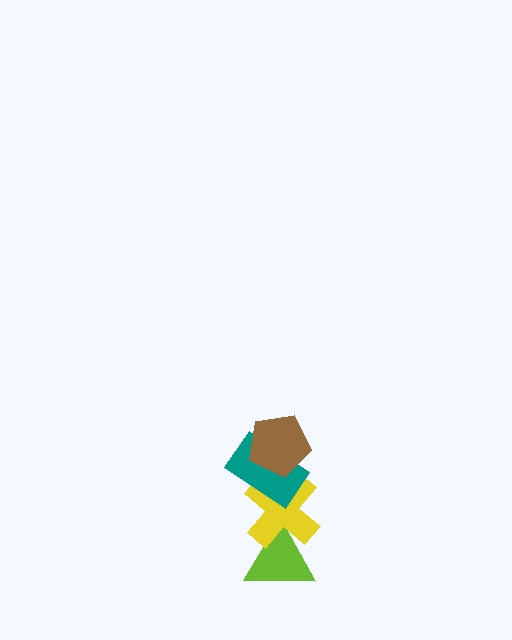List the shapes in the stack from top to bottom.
From top to bottom: the brown pentagon, the teal rectangle, the yellow cross, the lime triangle.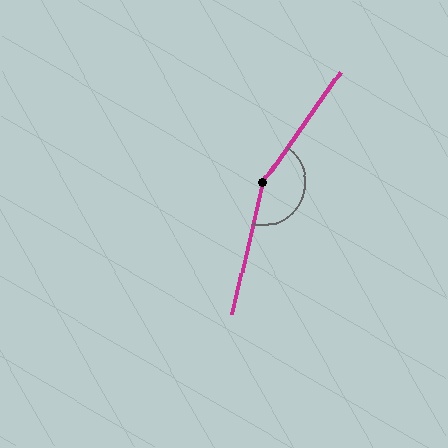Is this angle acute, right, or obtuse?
It is obtuse.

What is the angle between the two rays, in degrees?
Approximately 158 degrees.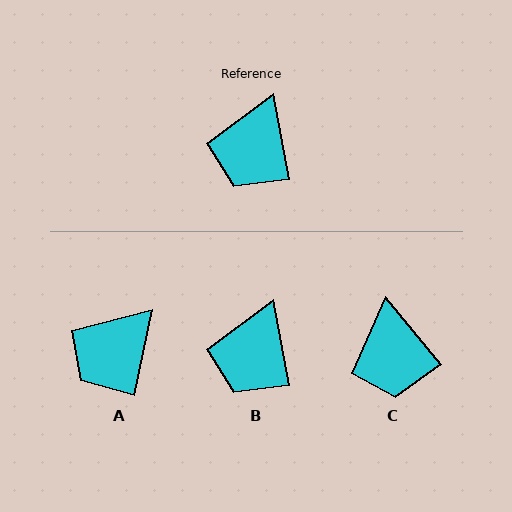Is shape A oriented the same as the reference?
No, it is off by about 23 degrees.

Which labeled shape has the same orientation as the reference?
B.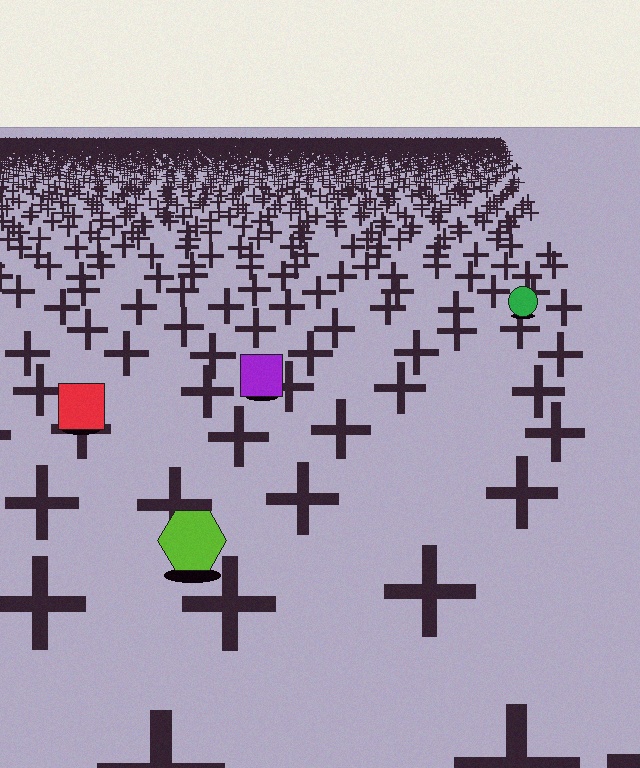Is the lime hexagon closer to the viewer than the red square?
Yes. The lime hexagon is closer — you can tell from the texture gradient: the ground texture is coarser near it.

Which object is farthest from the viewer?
The green circle is farthest from the viewer. It appears smaller and the ground texture around it is denser.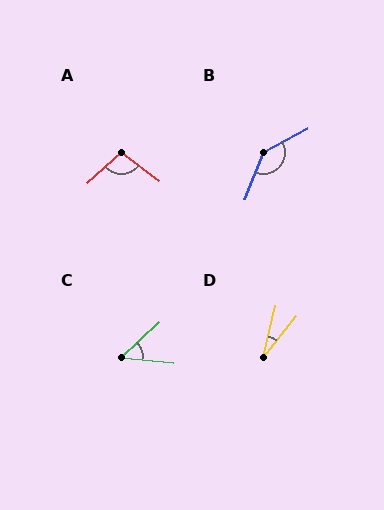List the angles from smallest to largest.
D (24°), C (49°), A (101°), B (140°).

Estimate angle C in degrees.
Approximately 49 degrees.